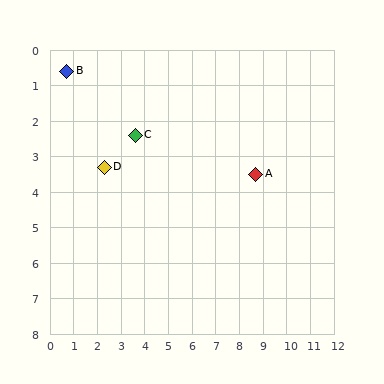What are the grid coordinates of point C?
Point C is at approximately (3.6, 2.4).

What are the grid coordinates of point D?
Point D is at approximately (2.3, 3.3).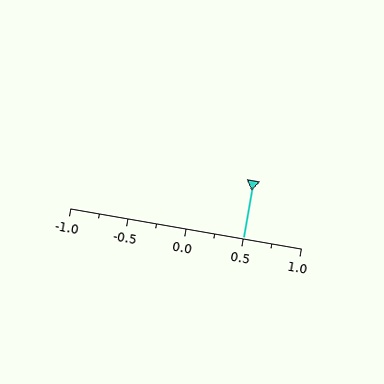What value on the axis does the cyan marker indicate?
The marker indicates approximately 0.5.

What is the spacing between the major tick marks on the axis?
The major ticks are spaced 0.5 apart.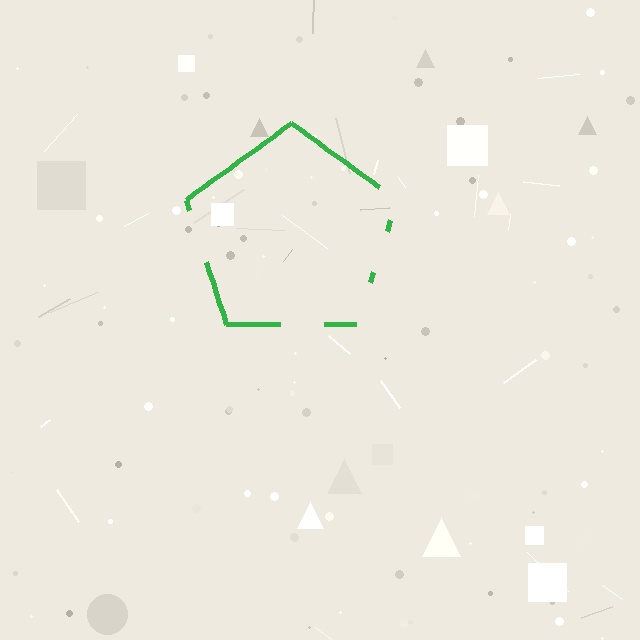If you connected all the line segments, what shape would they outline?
They would outline a pentagon.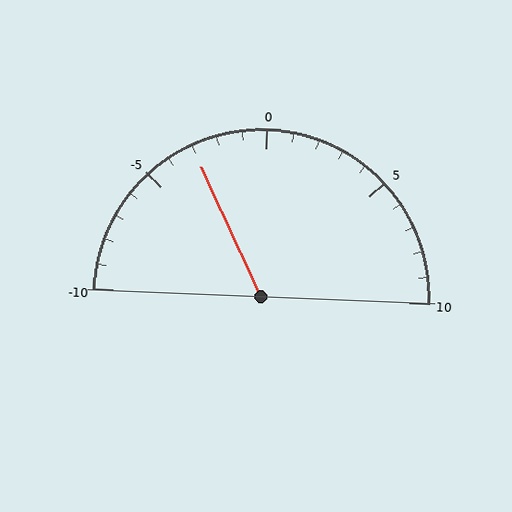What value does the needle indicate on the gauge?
The needle indicates approximately -3.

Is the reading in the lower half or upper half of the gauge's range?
The reading is in the lower half of the range (-10 to 10).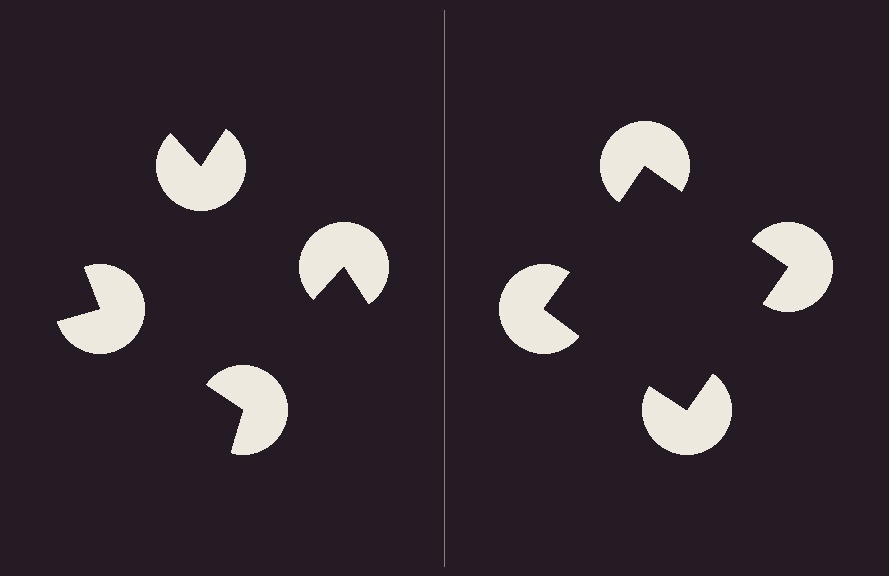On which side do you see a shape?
An illusory square appears on the right side. On the left side the wedge cuts are rotated, so no coherent shape forms.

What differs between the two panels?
The pac-man discs are positioned identically on both sides; only the wedge orientations differ. On the right they align to a square; on the left they are misaligned.